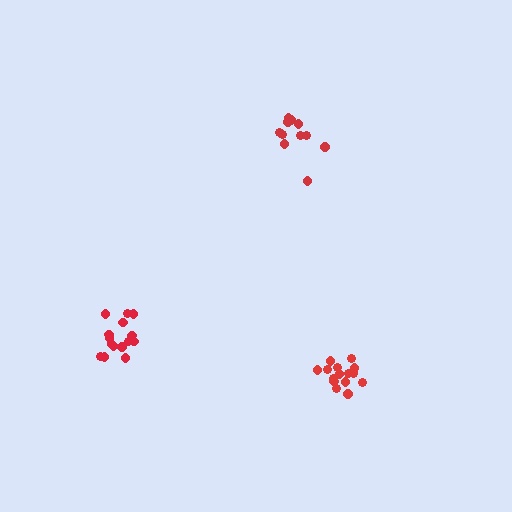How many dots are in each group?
Group 1: 11 dots, Group 2: 15 dots, Group 3: 16 dots (42 total).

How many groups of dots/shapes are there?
There are 3 groups.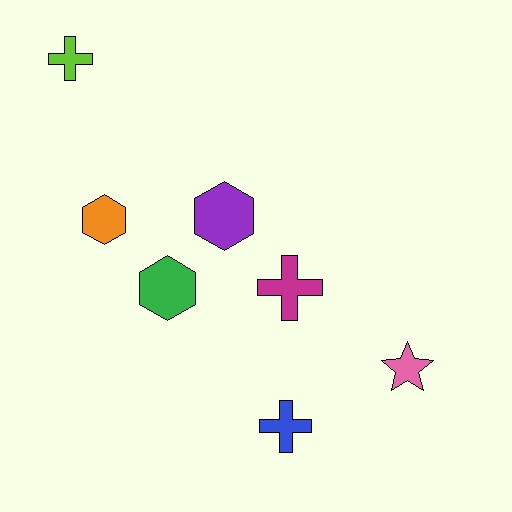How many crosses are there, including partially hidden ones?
There are 3 crosses.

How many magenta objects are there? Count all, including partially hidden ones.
There is 1 magenta object.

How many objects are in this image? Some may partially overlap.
There are 7 objects.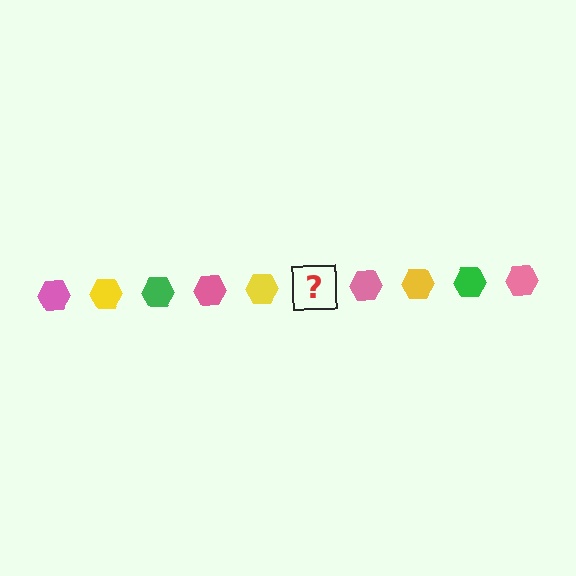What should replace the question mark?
The question mark should be replaced with a green hexagon.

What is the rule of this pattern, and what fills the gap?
The rule is that the pattern cycles through pink, yellow, green hexagons. The gap should be filled with a green hexagon.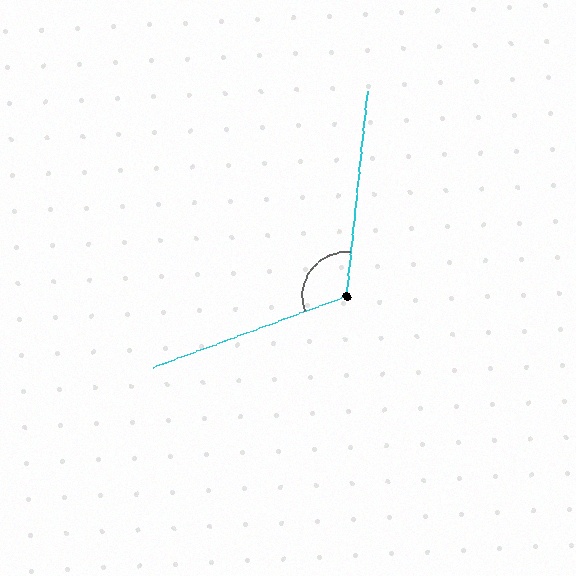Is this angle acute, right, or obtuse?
It is obtuse.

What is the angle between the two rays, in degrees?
Approximately 116 degrees.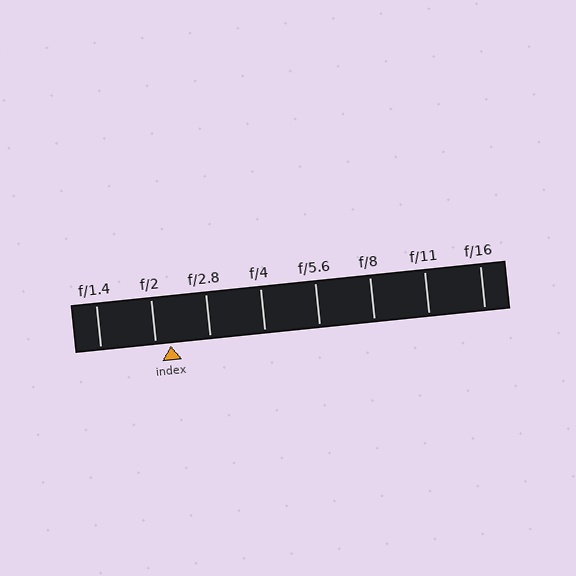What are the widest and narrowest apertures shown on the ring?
The widest aperture shown is f/1.4 and the narrowest is f/16.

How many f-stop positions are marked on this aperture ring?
There are 8 f-stop positions marked.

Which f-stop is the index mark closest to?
The index mark is closest to f/2.